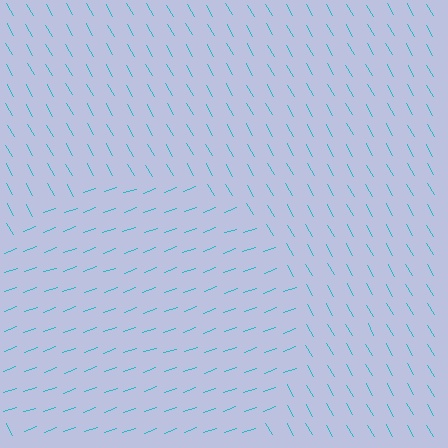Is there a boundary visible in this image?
Yes, there is a texture boundary formed by a change in line orientation.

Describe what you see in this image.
The image is filled with small cyan line segments. A circle region in the image has lines oriented differently from the surrounding lines, creating a visible texture boundary.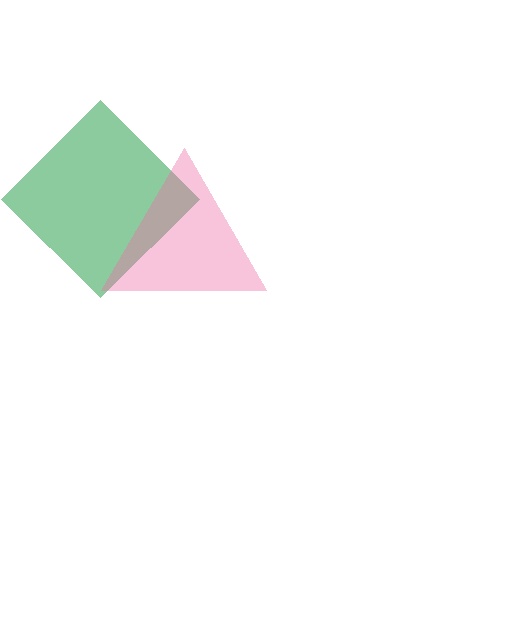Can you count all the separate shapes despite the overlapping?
Yes, there are 2 separate shapes.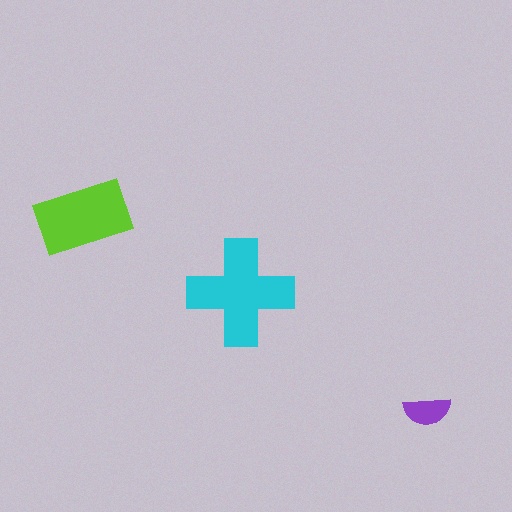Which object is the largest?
The cyan cross.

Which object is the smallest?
The purple semicircle.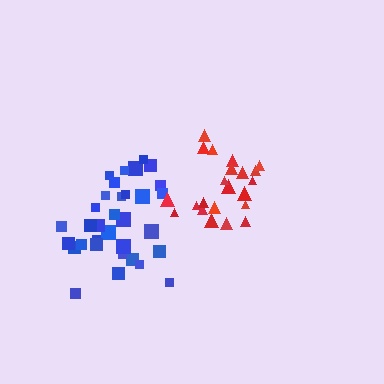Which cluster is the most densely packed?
Red.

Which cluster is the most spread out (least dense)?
Blue.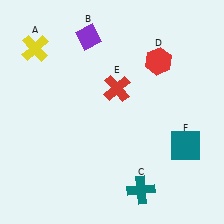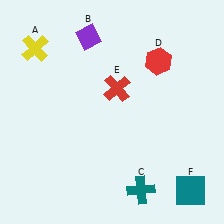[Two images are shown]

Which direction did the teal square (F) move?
The teal square (F) moved down.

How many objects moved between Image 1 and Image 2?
1 object moved between the two images.